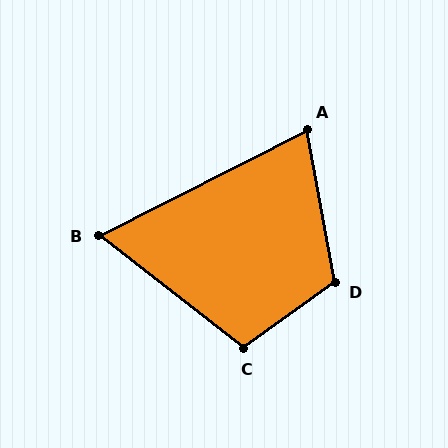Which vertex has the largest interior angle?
D, at approximately 115 degrees.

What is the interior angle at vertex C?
Approximately 106 degrees (obtuse).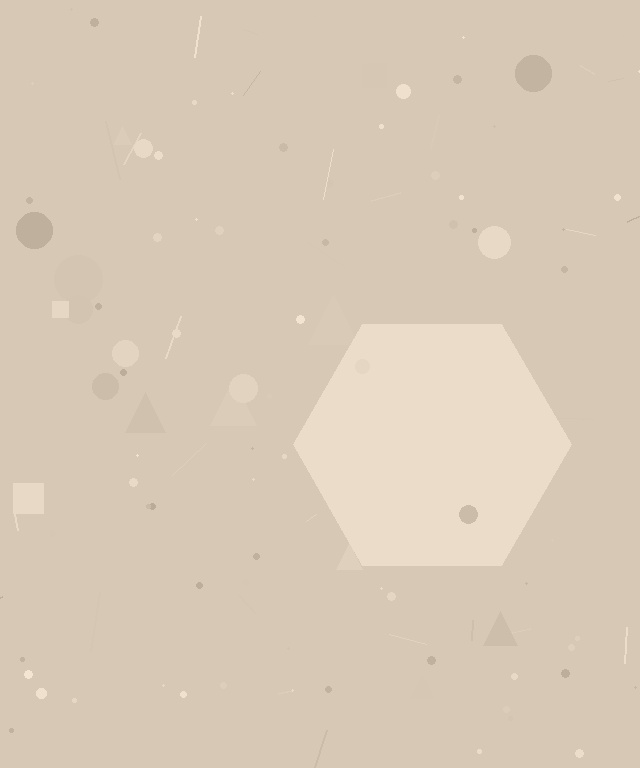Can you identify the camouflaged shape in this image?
The camouflaged shape is a hexagon.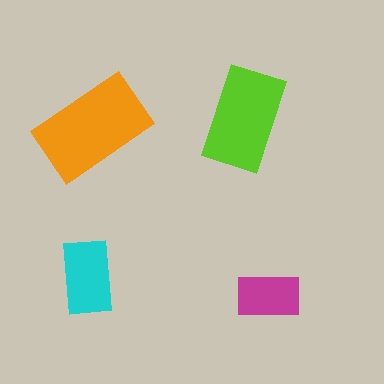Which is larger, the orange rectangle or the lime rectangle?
The orange one.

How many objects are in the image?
There are 4 objects in the image.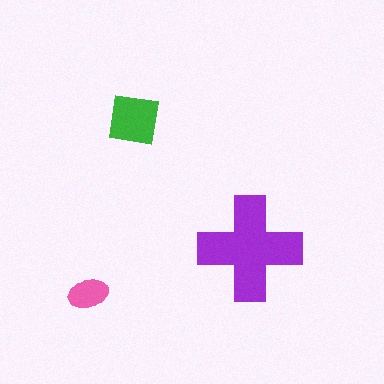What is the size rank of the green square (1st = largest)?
2nd.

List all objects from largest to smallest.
The purple cross, the green square, the pink ellipse.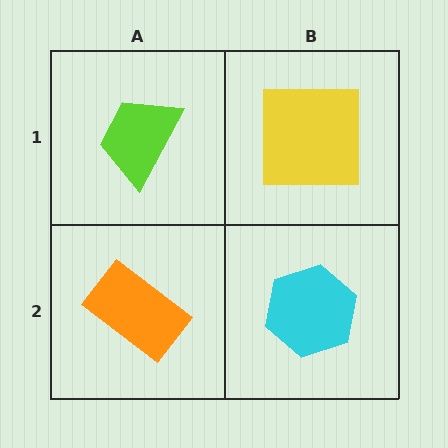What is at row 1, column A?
A lime trapezoid.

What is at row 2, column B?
A cyan hexagon.